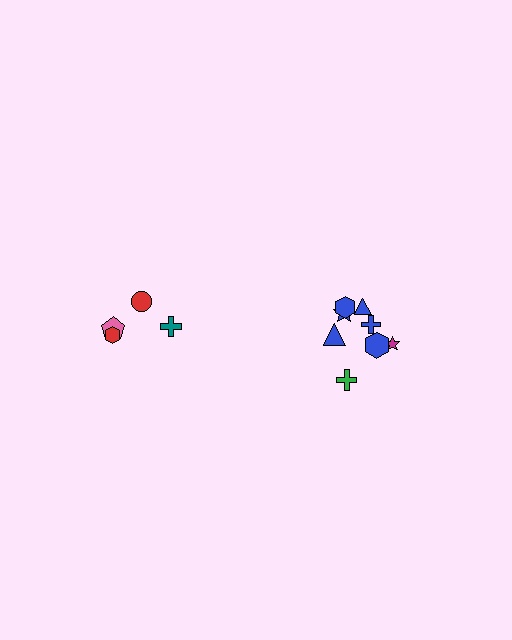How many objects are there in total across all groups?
There are 12 objects.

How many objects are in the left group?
There are 4 objects.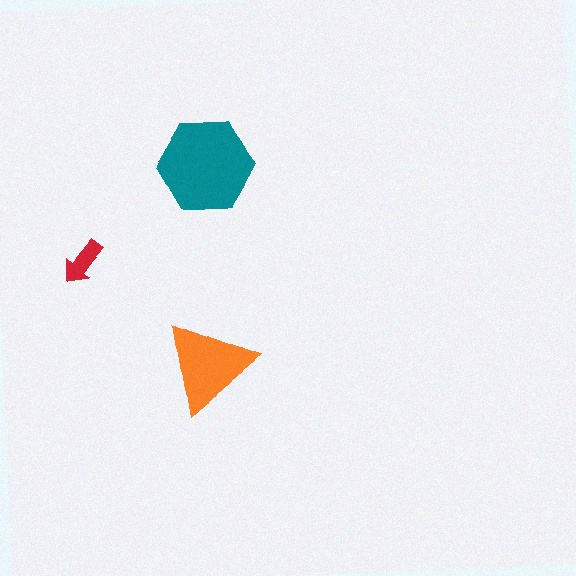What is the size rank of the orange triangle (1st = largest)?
2nd.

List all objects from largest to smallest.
The teal hexagon, the orange triangle, the red arrow.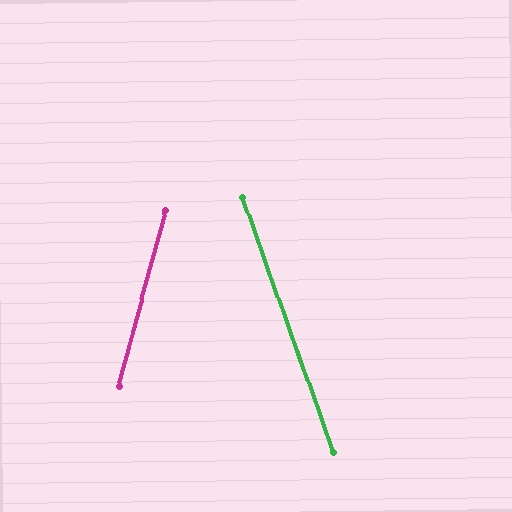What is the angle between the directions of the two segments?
Approximately 35 degrees.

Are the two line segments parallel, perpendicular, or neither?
Neither parallel nor perpendicular — they differ by about 35°.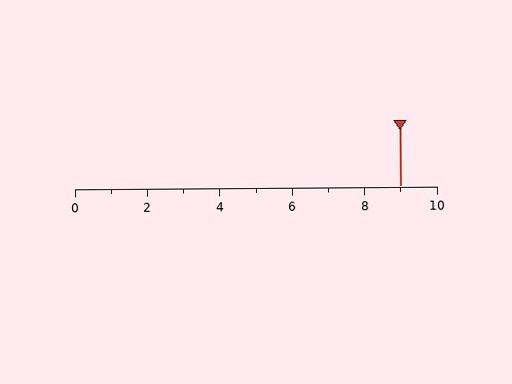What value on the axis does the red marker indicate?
The marker indicates approximately 9.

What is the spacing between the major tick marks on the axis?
The major ticks are spaced 2 apart.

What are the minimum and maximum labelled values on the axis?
The axis runs from 0 to 10.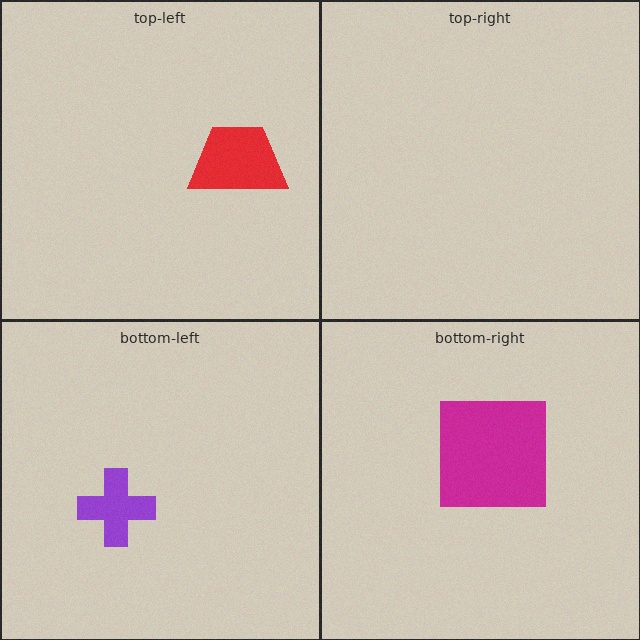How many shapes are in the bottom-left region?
1.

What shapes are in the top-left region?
The red trapezoid.